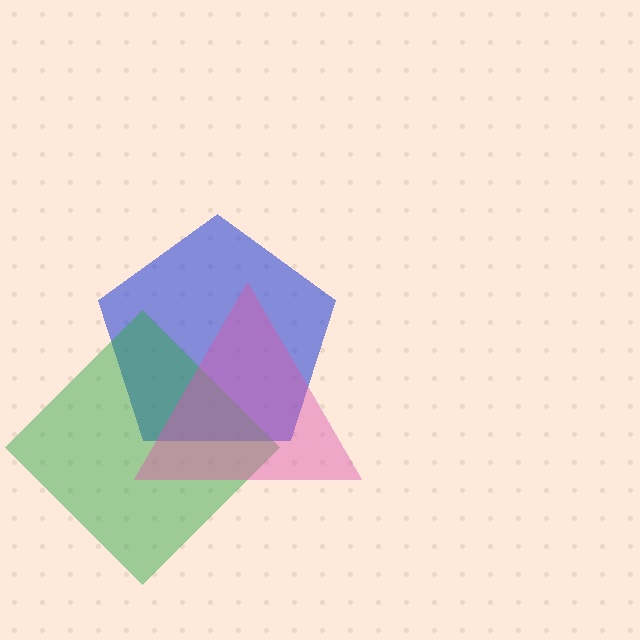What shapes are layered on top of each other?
The layered shapes are: a blue pentagon, a green diamond, a pink triangle.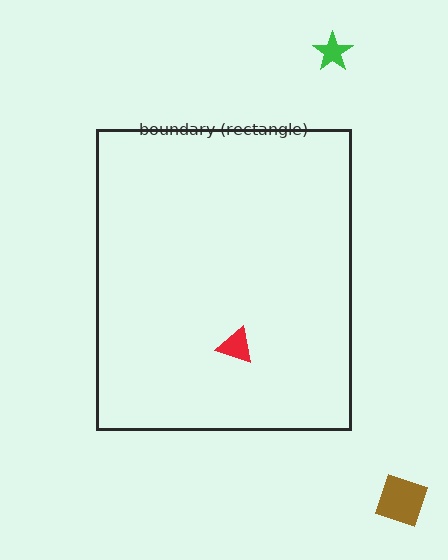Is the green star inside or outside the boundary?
Outside.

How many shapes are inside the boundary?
1 inside, 2 outside.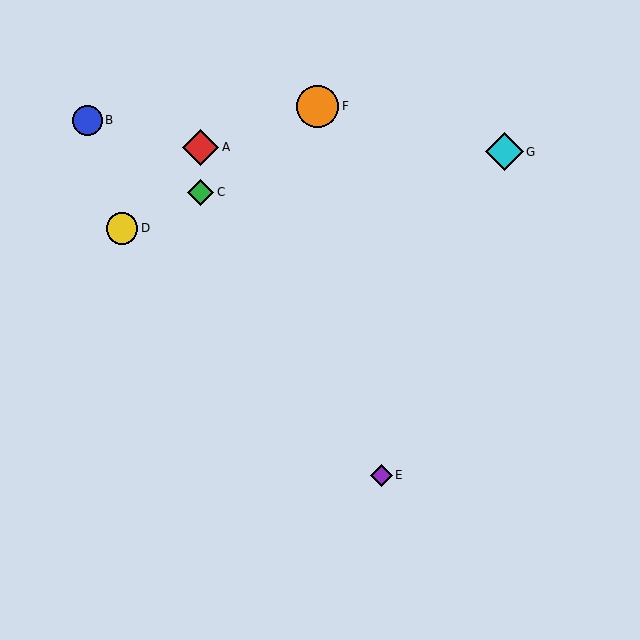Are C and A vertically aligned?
Yes, both are at x≈201.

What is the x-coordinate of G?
Object G is at x≈504.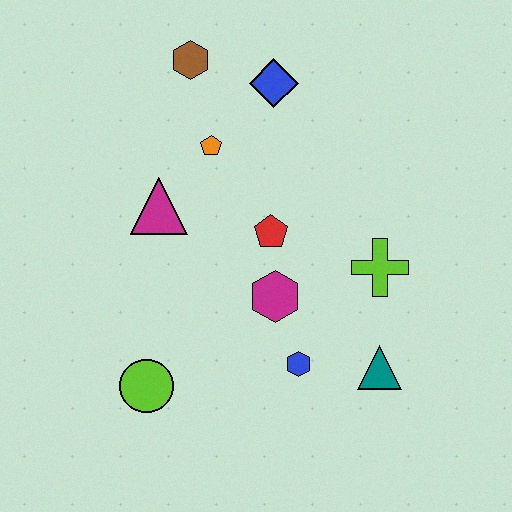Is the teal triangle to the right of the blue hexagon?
Yes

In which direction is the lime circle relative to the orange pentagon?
The lime circle is below the orange pentagon.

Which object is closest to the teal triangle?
The blue hexagon is closest to the teal triangle.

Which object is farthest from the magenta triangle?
The teal triangle is farthest from the magenta triangle.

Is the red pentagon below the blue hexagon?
No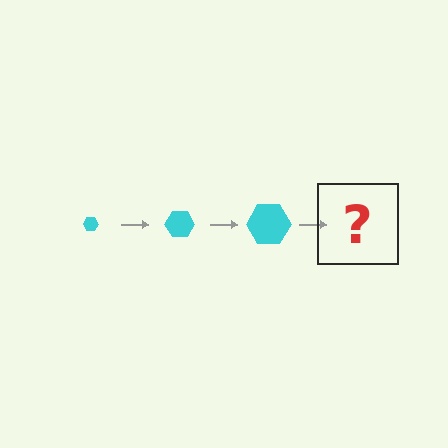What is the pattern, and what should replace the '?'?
The pattern is that the hexagon gets progressively larger each step. The '?' should be a cyan hexagon, larger than the previous one.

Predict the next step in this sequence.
The next step is a cyan hexagon, larger than the previous one.